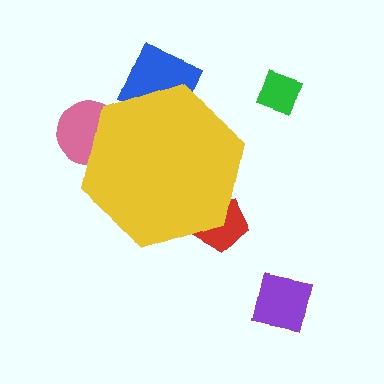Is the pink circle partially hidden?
Yes, the pink circle is partially hidden behind the yellow hexagon.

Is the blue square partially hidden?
Yes, the blue square is partially hidden behind the yellow hexagon.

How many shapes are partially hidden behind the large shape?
3 shapes are partially hidden.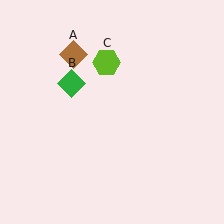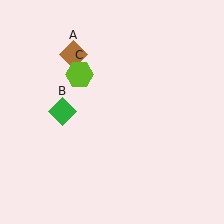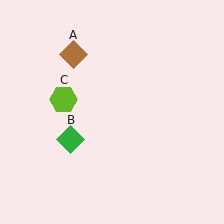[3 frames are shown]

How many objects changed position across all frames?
2 objects changed position: green diamond (object B), lime hexagon (object C).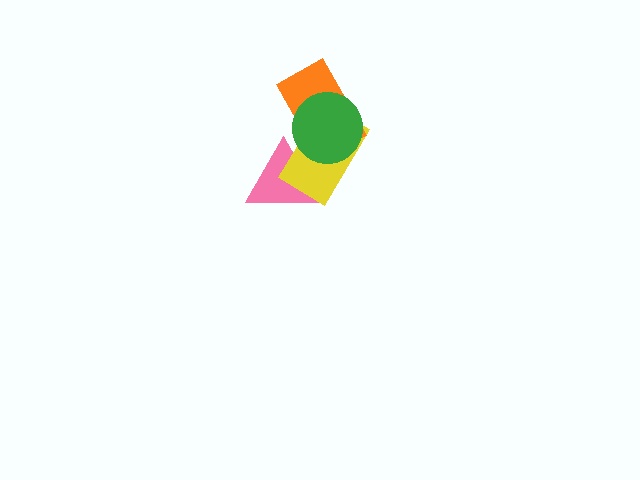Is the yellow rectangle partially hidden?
Yes, it is partially covered by another shape.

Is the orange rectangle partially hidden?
Yes, it is partially covered by another shape.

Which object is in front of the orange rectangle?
The green circle is in front of the orange rectangle.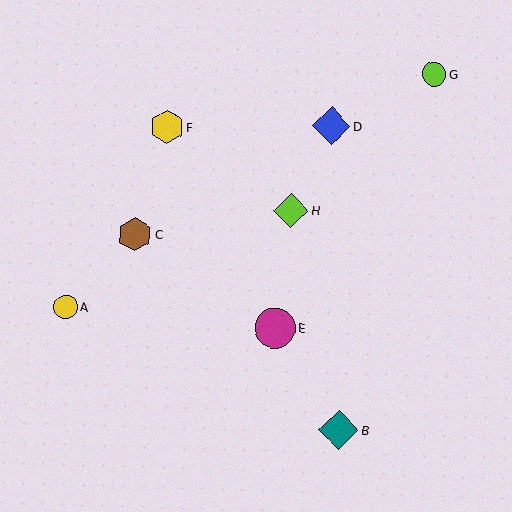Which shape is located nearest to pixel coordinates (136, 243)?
The brown hexagon (labeled C) at (135, 234) is nearest to that location.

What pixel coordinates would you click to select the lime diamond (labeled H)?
Click at (291, 211) to select the lime diamond H.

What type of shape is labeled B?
Shape B is a teal diamond.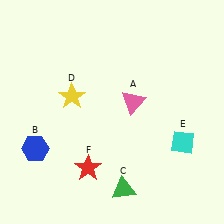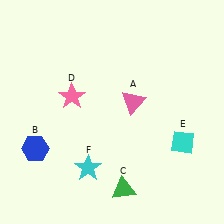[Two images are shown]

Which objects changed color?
D changed from yellow to pink. F changed from red to cyan.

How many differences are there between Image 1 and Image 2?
There are 2 differences between the two images.